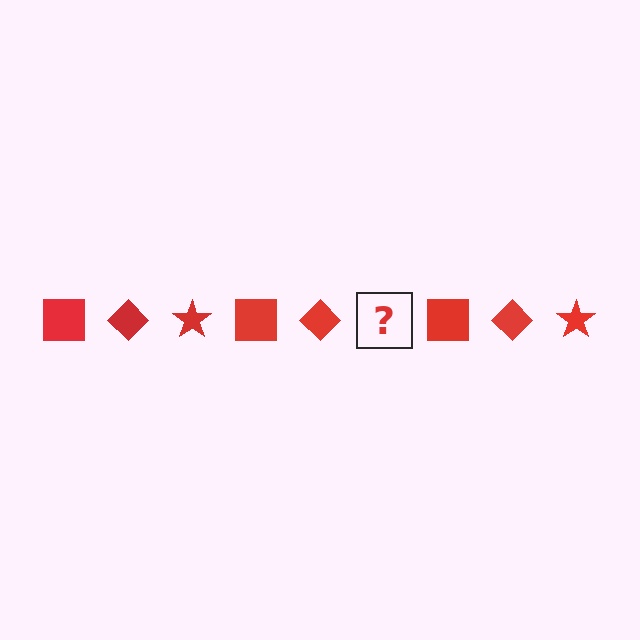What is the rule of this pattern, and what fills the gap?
The rule is that the pattern cycles through square, diamond, star shapes in red. The gap should be filled with a red star.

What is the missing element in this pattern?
The missing element is a red star.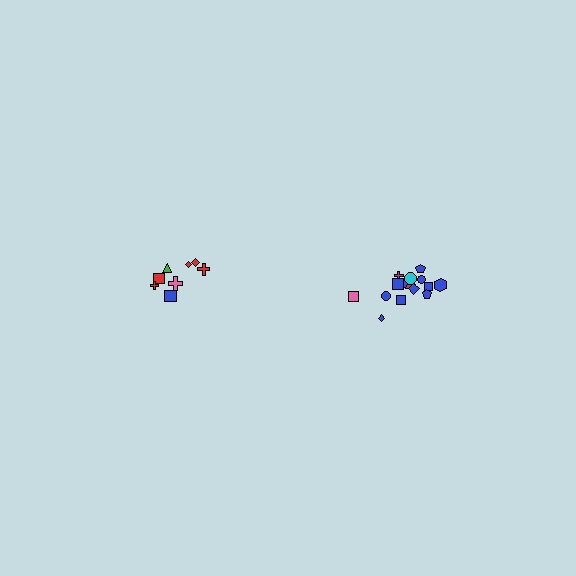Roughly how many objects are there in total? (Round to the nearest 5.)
Roughly 25 objects in total.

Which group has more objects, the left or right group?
The right group.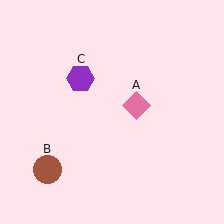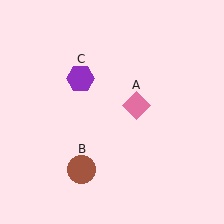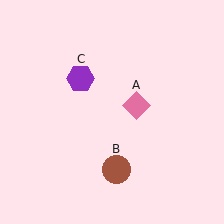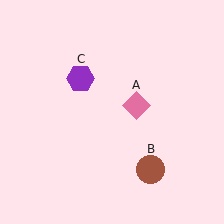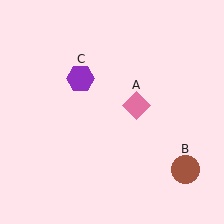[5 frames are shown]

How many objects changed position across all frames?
1 object changed position: brown circle (object B).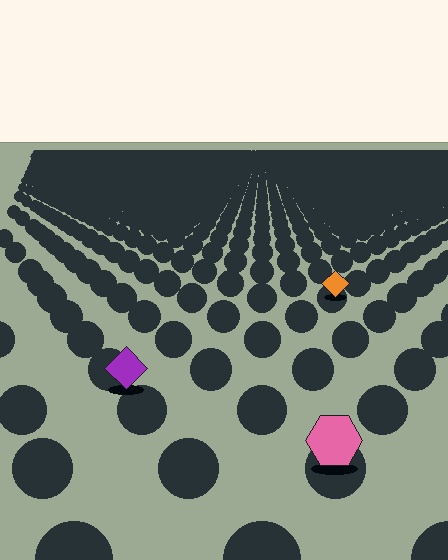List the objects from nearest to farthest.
From nearest to farthest: the pink hexagon, the purple diamond, the orange diamond.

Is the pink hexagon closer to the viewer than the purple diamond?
Yes. The pink hexagon is closer — you can tell from the texture gradient: the ground texture is coarser near it.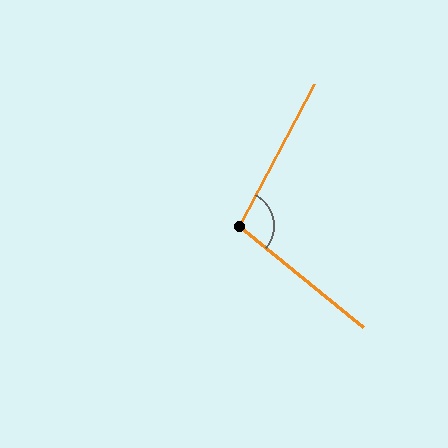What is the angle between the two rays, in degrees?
Approximately 101 degrees.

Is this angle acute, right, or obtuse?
It is obtuse.